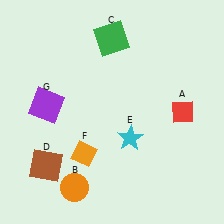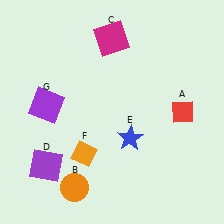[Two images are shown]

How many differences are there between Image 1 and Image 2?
There are 3 differences between the two images.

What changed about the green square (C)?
In Image 1, C is green. In Image 2, it changed to magenta.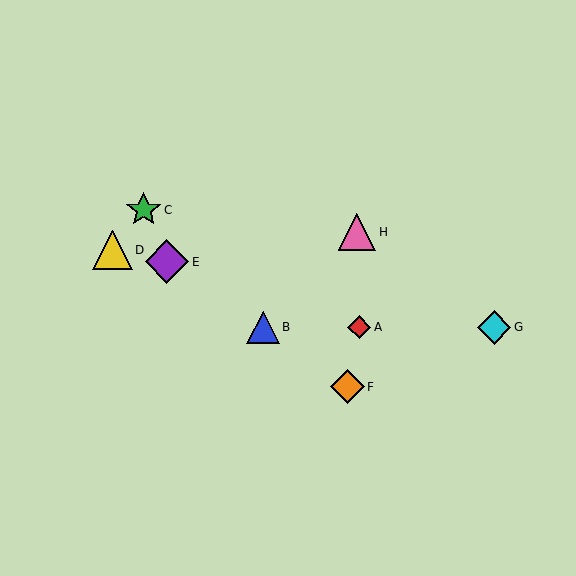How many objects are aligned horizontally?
3 objects (A, B, G) are aligned horizontally.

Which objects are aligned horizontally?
Objects A, B, G are aligned horizontally.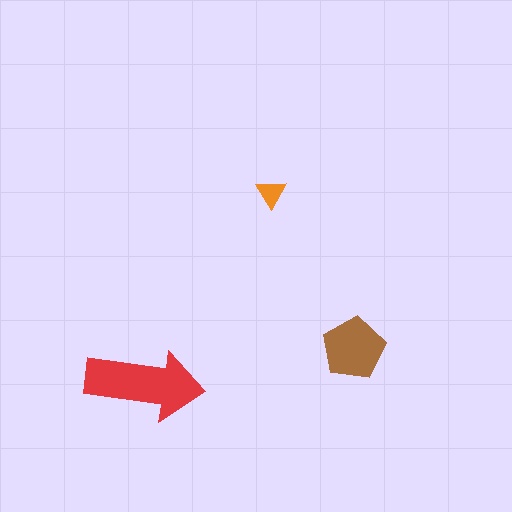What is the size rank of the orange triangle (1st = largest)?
3rd.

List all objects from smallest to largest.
The orange triangle, the brown pentagon, the red arrow.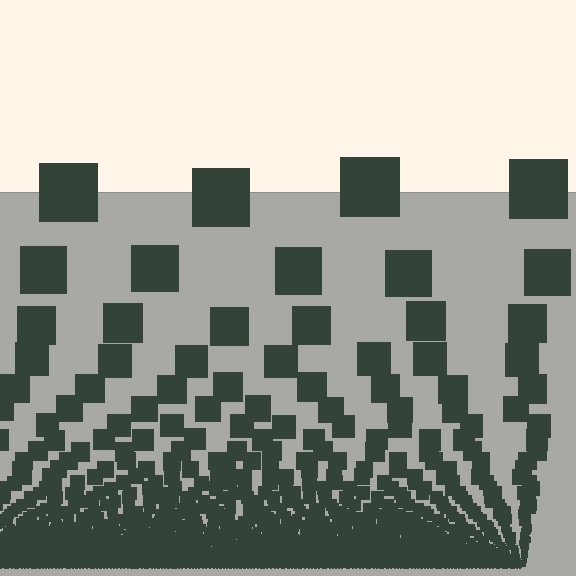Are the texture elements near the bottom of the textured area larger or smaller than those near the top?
Smaller. The gradient is inverted — elements near the bottom are smaller and denser.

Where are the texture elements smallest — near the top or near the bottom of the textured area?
Near the bottom.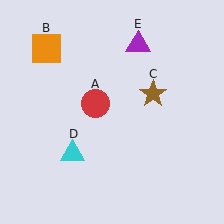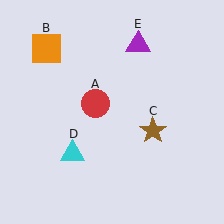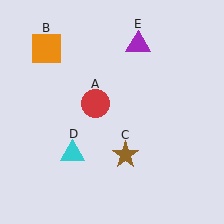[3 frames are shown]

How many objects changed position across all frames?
1 object changed position: brown star (object C).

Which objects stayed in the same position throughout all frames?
Red circle (object A) and orange square (object B) and cyan triangle (object D) and purple triangle (object E) remained stationary.